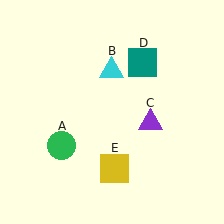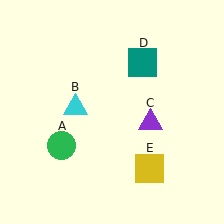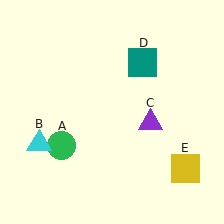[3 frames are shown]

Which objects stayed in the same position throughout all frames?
Green circle (object A) and purple triangle (object C) and teal square (object D) remained stationary.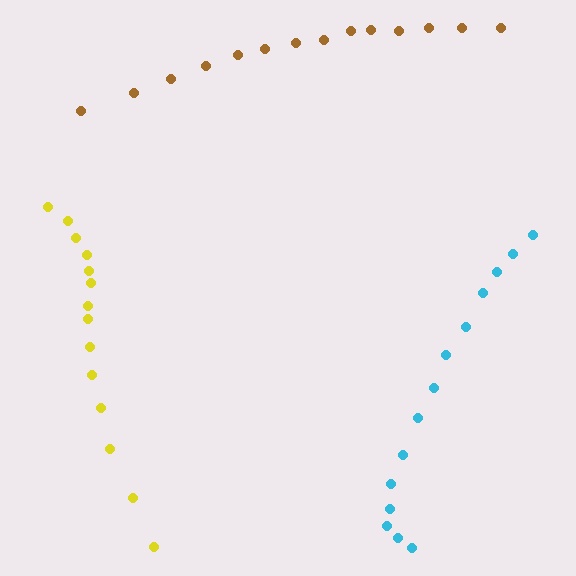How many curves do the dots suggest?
There are 3 distinct paths.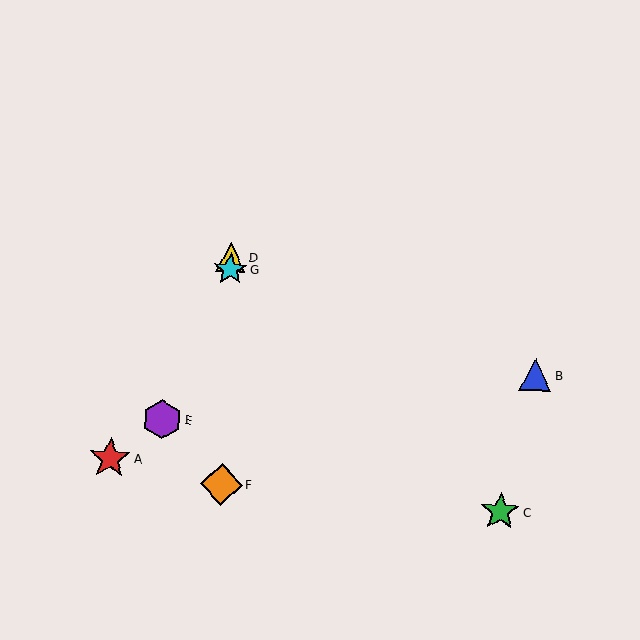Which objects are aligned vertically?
Objects D, F, G are aligned vertically.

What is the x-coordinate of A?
Object A is at x≈110.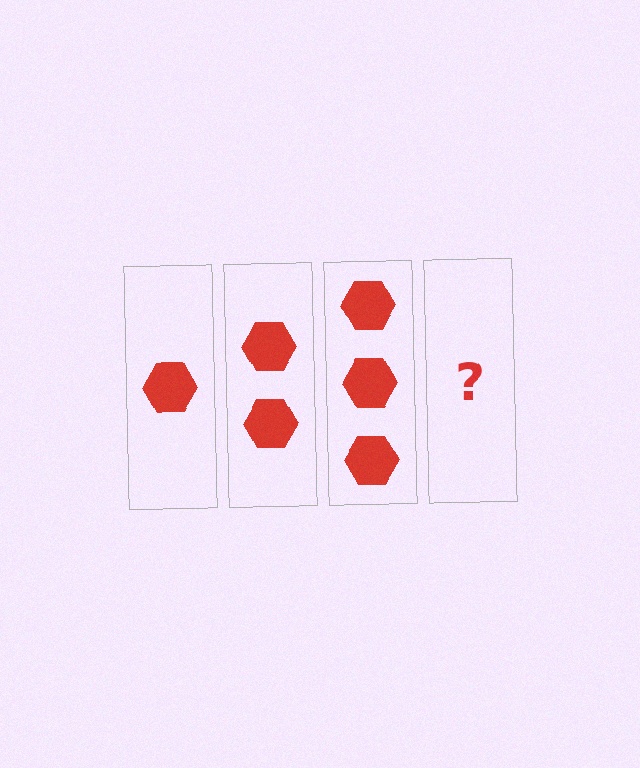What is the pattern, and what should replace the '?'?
The pattern is that each step adds one more hexagon. The '?' should be 4 hexagons.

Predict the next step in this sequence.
The next step is 4 hexagons.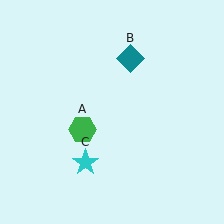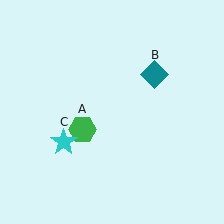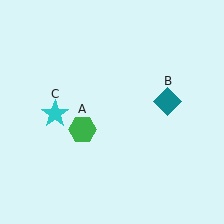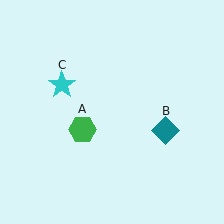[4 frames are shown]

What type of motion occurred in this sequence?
The teal diamond (object B), cyan star (object C) rotated clockwise around the center of the scene.